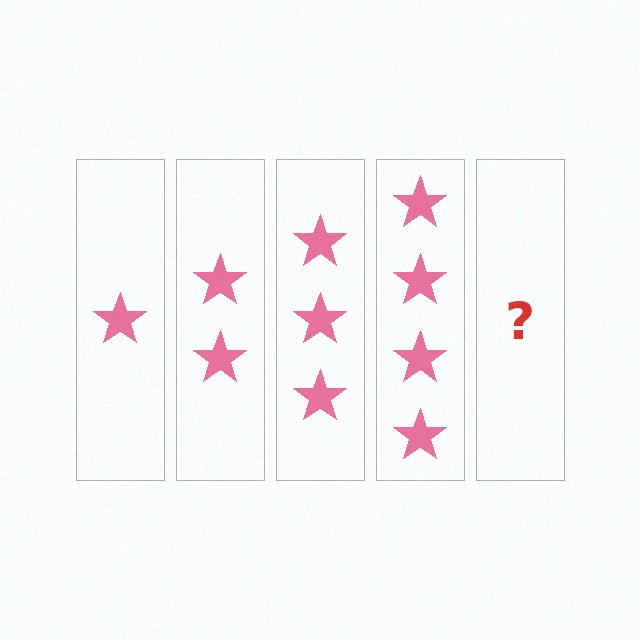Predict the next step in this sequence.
The next step is 5 stars.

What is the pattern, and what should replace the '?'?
The pattern is that each step adds one more star. The '?' should be 5 stars.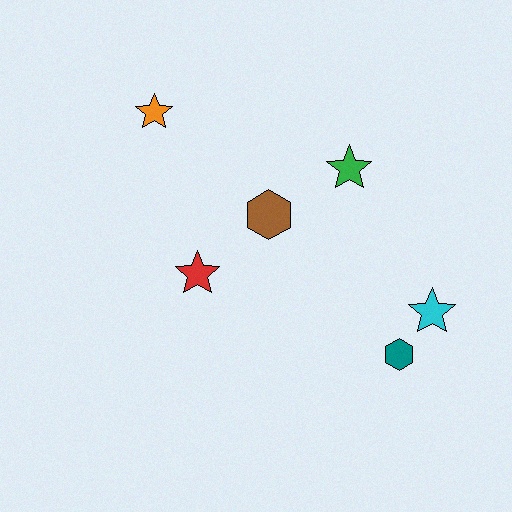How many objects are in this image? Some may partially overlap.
There are 6 objects.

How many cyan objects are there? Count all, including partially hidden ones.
There is 1 cyan object.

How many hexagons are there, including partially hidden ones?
There are 2 hexagons.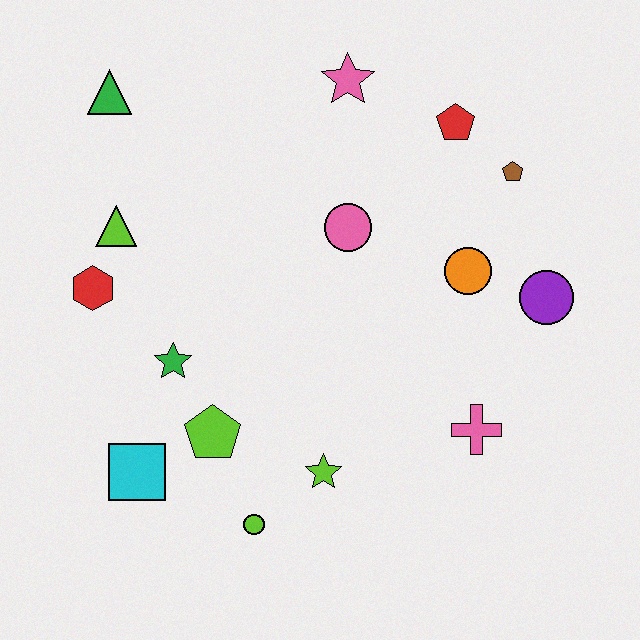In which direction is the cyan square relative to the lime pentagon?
The cyan square is to the left of the lime pentagon.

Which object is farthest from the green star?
The brown pentagon is farthest from the green star.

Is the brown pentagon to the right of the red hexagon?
Yes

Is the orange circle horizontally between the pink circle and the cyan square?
No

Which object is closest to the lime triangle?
The red hexagon is closest to the lime triangle.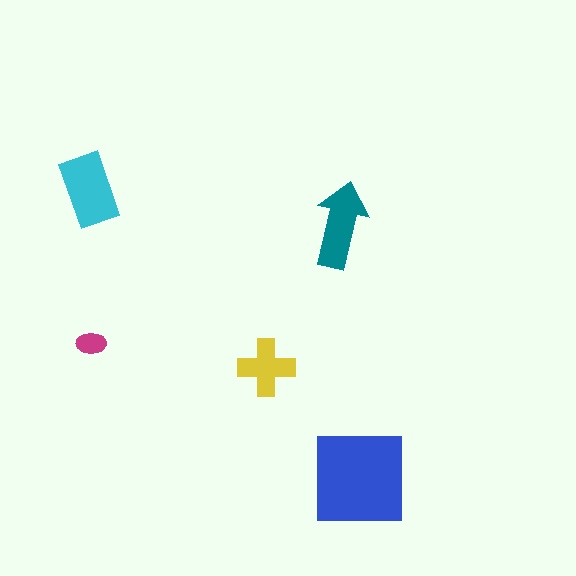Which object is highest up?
The cyan rectangle is topmost.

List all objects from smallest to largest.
The magenta ellipse, the yellow cross, the teal arrow, the cyan rectangle, the blue square.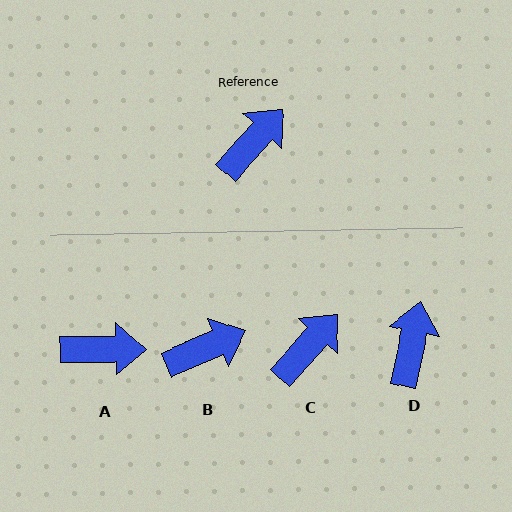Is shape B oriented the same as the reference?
No, it is off by about 25 degrees.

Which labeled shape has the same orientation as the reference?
C.